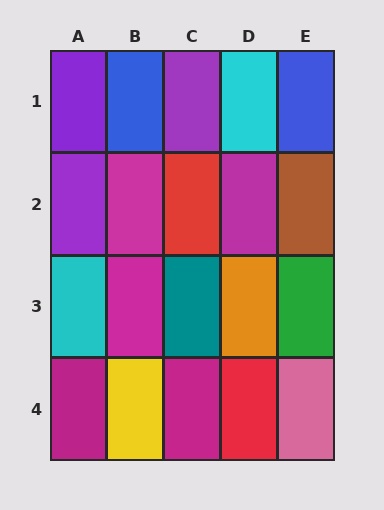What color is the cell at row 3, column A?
Cyan.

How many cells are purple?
3 cells are purple.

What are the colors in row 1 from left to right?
Purple, blue, purple, cyan, blue.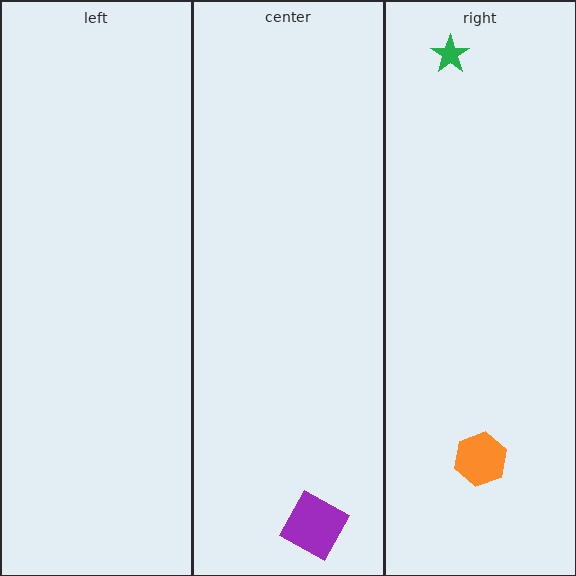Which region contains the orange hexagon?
The right region.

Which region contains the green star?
The right region.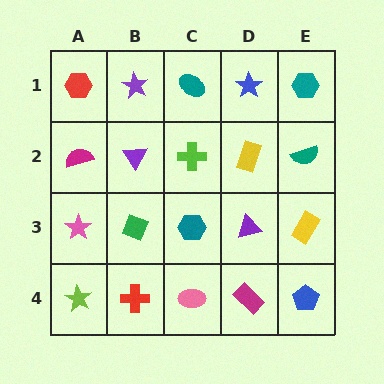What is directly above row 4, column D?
A purple triangle.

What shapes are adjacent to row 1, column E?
A teal semicircle (row 2, column E), a blue star (row 1, column D).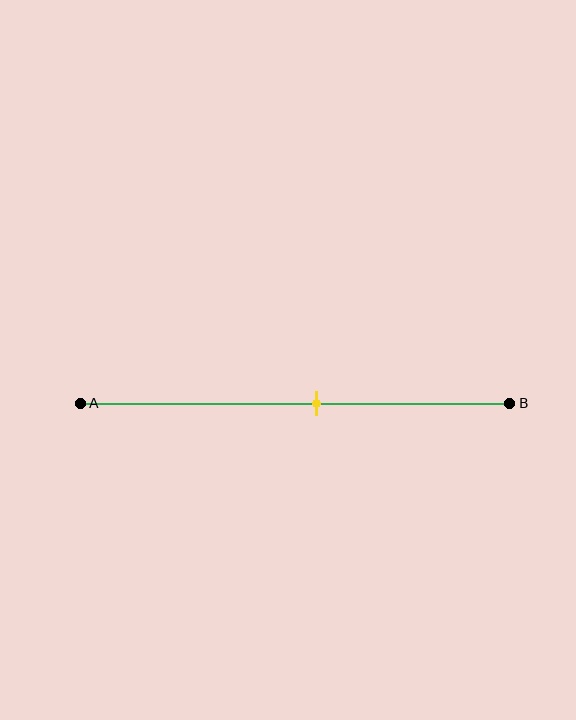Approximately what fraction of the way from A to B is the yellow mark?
The yellow mark is approximately 55% of the way from A to B.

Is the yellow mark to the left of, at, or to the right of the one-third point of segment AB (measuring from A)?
The yellow mark is to the right of the one-third point of segment AB.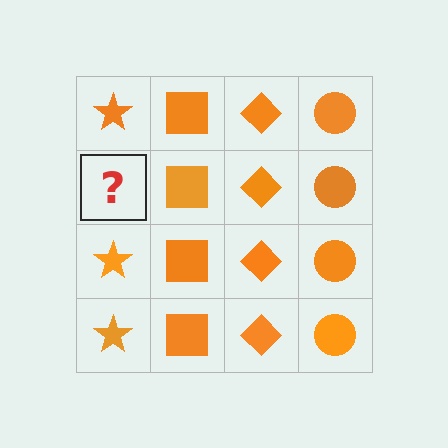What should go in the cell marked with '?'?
The missing cell should contain an orange star.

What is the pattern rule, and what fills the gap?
The rule is that each column has a consistent shape. The gap should be filled with an orange star.